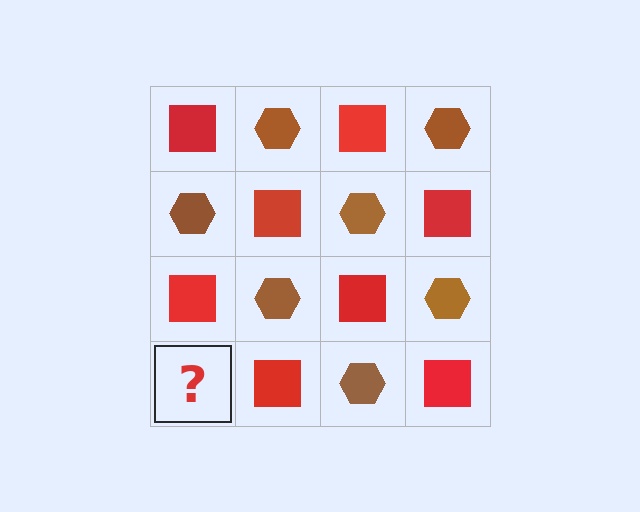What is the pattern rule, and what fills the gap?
The rule is that it alternates red square and brown hexagon in a checkerboard pattern. The gap should be filled with a brown hexagon.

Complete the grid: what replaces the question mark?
The question mark should be replaced with a brown hexagon.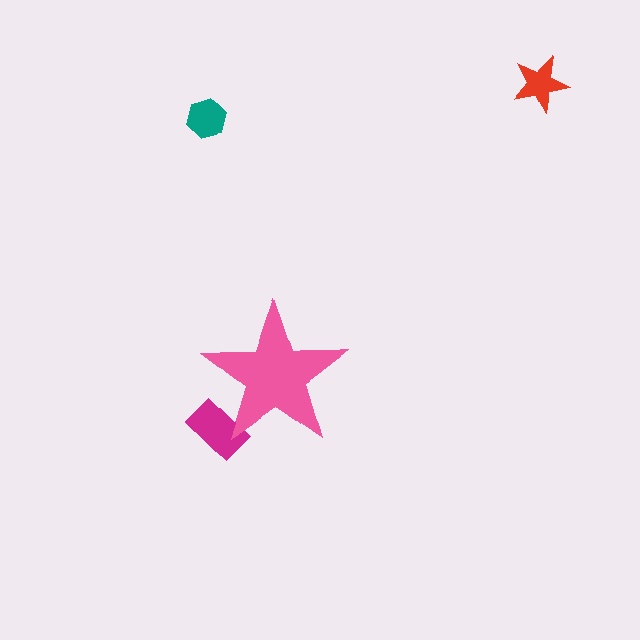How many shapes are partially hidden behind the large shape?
1 shape is partially hidden.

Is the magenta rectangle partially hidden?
Yes, the magenta rectangle is partially hidden behind the pink star.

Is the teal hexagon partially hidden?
No, the teal hexagon is fully visible.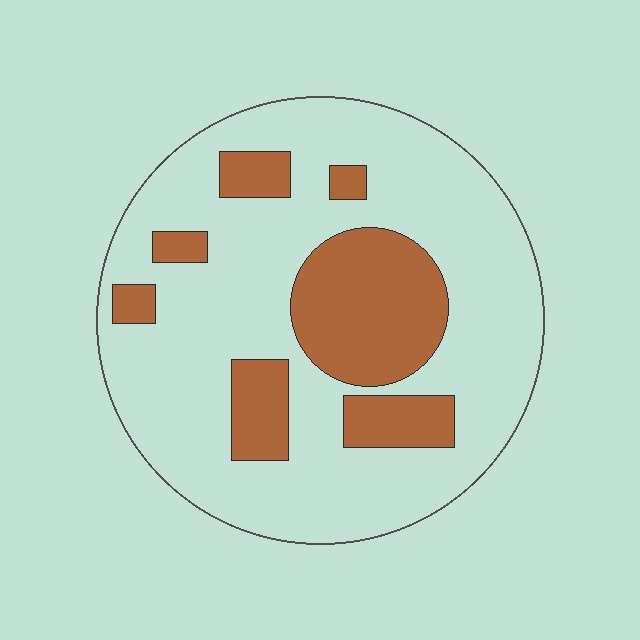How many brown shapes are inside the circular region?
7.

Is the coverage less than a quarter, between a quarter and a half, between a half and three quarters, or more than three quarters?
Between a quarter and a half.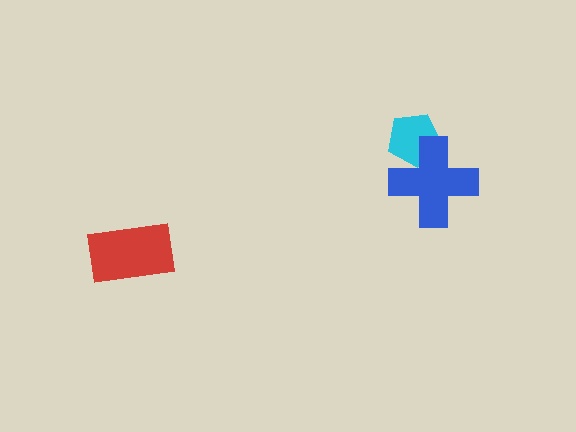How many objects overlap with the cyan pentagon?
1 object overlaps with the cyan pentagon.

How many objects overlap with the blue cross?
1 object overlaps with the blue cross.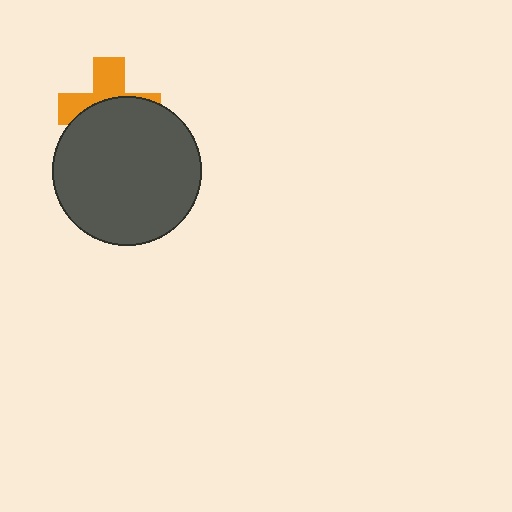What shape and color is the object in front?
The object in front is a dark gray circle.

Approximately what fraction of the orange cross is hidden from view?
Roughly 58% of the orange cross is hidden behind the dark gray circle.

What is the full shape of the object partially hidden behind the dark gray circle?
The partially hidden object is an orange cross.